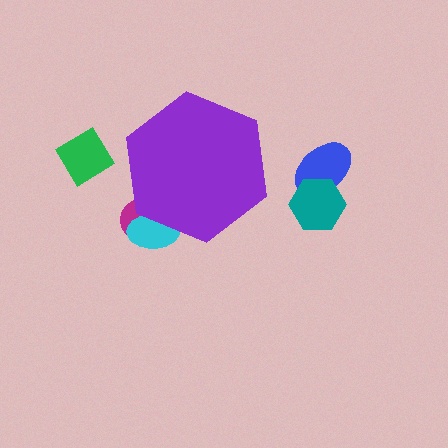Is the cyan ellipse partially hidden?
Yes, the cyan ellipse is partially hidden behind the purple hexagon.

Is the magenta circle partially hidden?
Yes, the magenta circle is partially hidden behind the purple hexagon.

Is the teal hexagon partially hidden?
No, the teal hexagon is fully visible.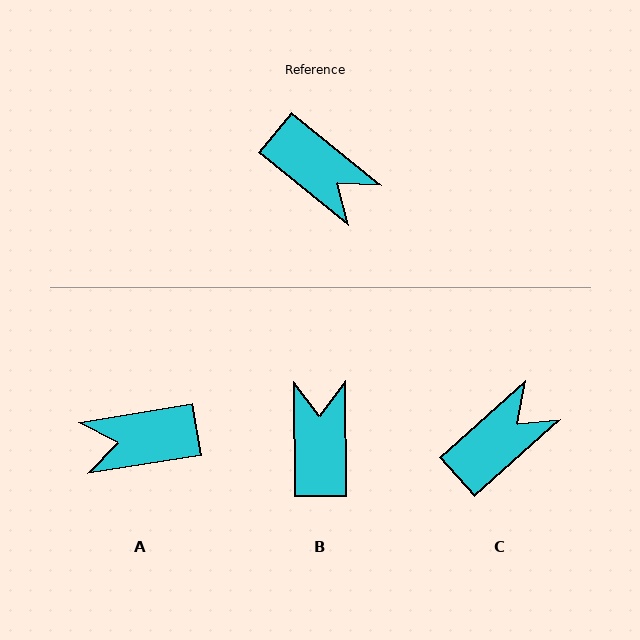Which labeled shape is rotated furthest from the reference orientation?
A, about 132 degrees away.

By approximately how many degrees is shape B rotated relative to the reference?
Approximately 130 degrees counter-clockwise.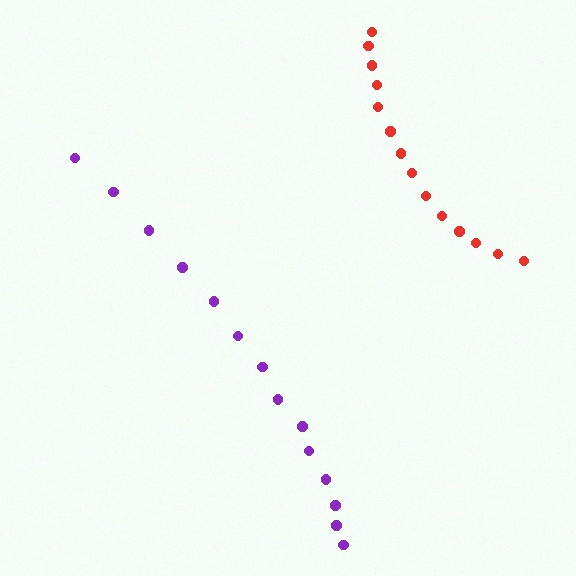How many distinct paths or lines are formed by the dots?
There are 2 distinct paths.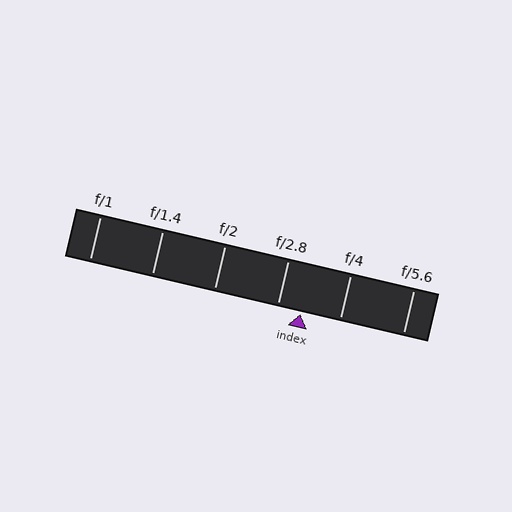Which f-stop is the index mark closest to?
The index mark is closest to f/2.8.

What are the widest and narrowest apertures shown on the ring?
The widest aperture shown is f/1 and the narrowest is f/5.6.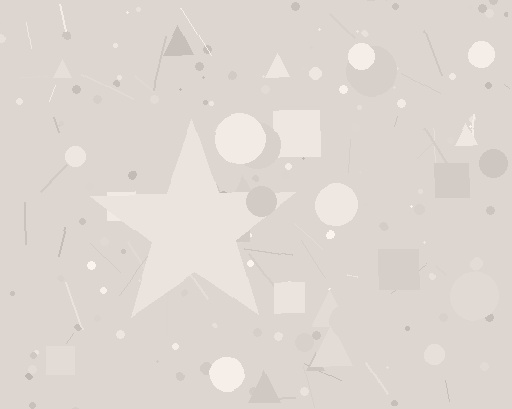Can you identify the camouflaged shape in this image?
The camouflaged shape is a star.